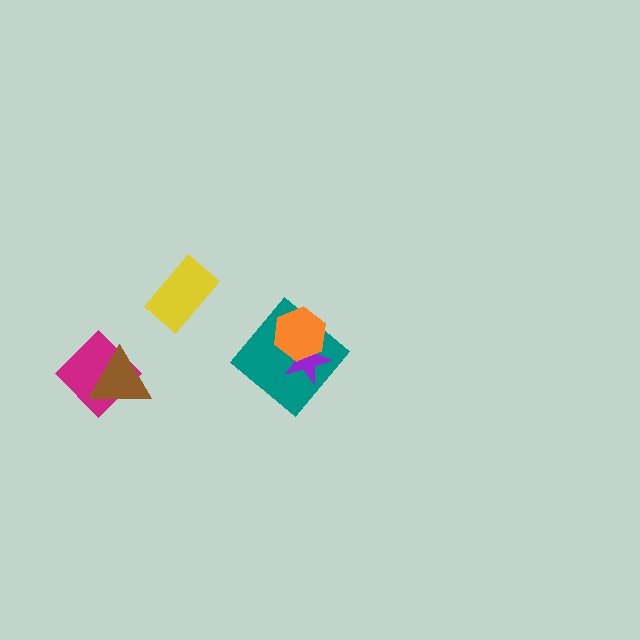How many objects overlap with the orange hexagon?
2 objects overlap with the orange hexagon.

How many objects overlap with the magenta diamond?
1 object overlaps with the magenta diamond.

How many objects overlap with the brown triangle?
1 object overlaps with the brown triangle.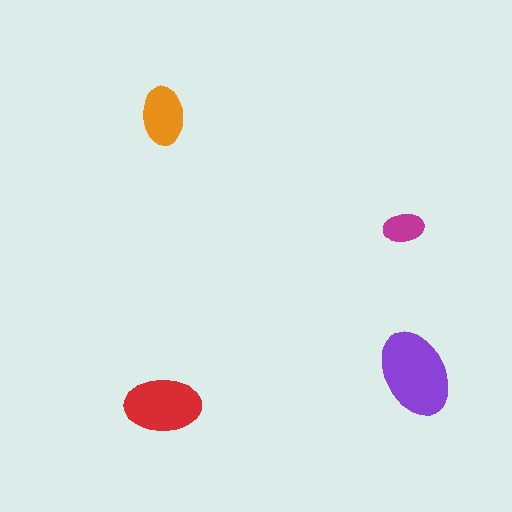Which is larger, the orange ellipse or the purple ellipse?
The purple one.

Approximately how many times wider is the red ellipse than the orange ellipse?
About 1.5 times wider.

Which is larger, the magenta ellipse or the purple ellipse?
The purple one.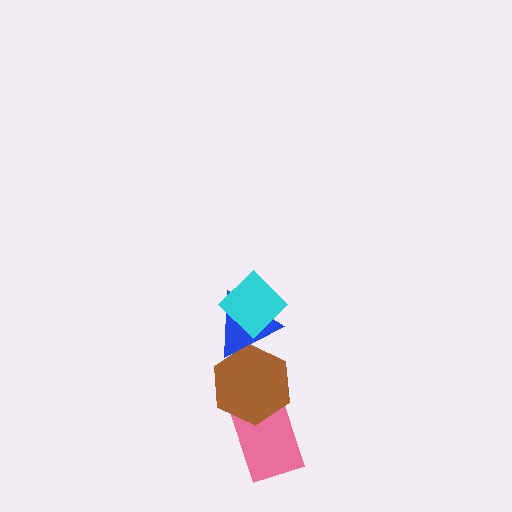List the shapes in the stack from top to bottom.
From top to bottom: the cyan diamond, the blue triangle, the brown hexagon, the pink rectangle.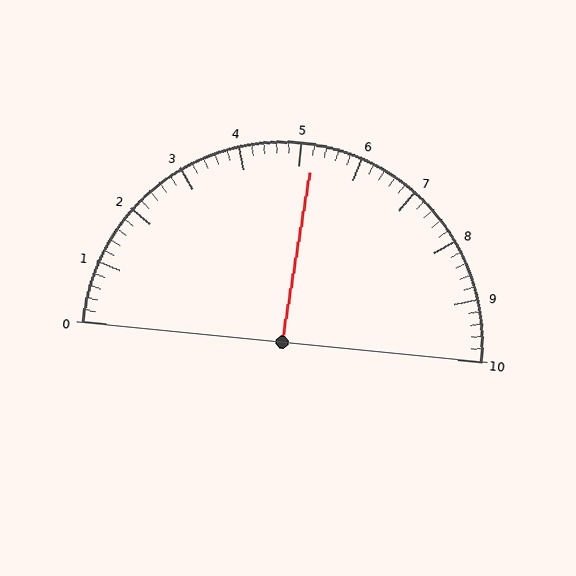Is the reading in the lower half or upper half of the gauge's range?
The reading is in the upper half of the range (0 to 10).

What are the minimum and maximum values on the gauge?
The gauge ranges from 0 to 10.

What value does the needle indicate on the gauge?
The needle indicates approximately 5.2.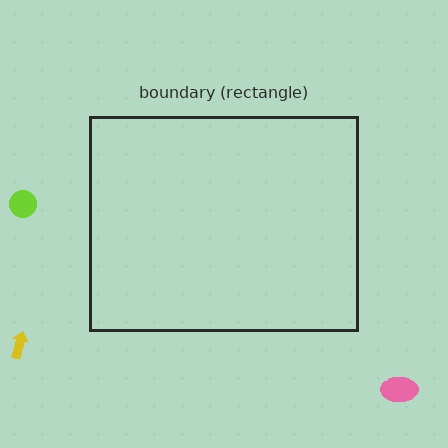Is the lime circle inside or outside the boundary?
Outside.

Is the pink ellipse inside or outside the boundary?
Outside.